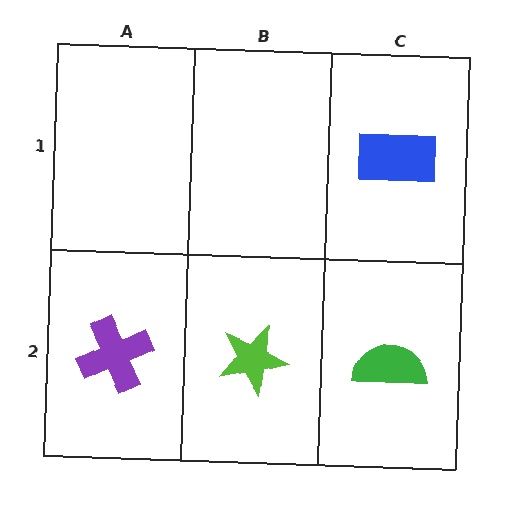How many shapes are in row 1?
1 shape.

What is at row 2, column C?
A green semicircle.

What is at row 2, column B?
A lime star.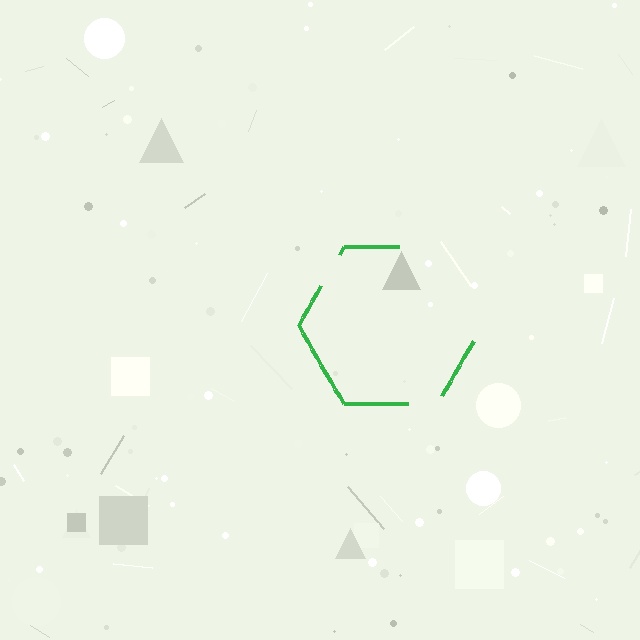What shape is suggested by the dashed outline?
The dashed outline suggests a hexagon.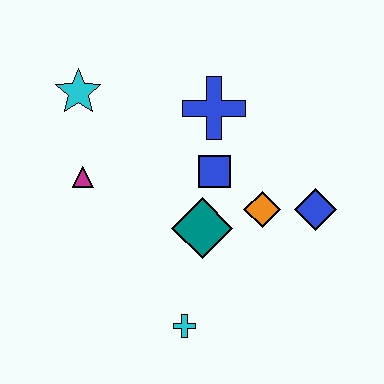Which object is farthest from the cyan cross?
The cyan star is farthest from the cyan cross.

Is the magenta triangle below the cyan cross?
No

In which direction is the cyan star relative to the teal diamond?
The cyan star is above the teal diamond.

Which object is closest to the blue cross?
The blue square is closest to the blue cross.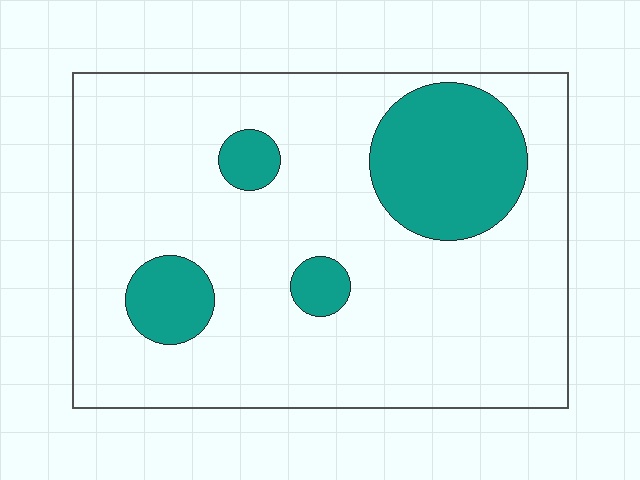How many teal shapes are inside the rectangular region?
4.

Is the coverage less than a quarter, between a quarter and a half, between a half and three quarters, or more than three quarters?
Less than a quarter.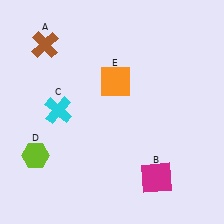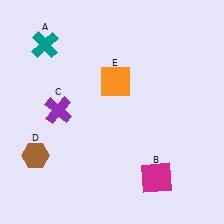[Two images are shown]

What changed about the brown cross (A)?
In Image 1, A is brown. In Image 2, it changed to teal.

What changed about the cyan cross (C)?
In Image 1, C is cyan. In Image 2, it changed to purple.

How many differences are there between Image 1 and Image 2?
There are 3 differences between the two images.